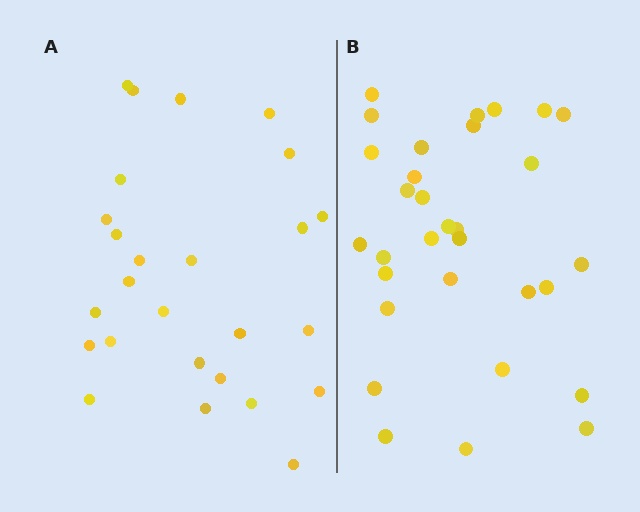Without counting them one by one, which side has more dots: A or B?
Region B (the right region) has more dots.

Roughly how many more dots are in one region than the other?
Region B has about 5 more dots than region A.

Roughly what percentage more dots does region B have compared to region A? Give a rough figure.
About 20% more.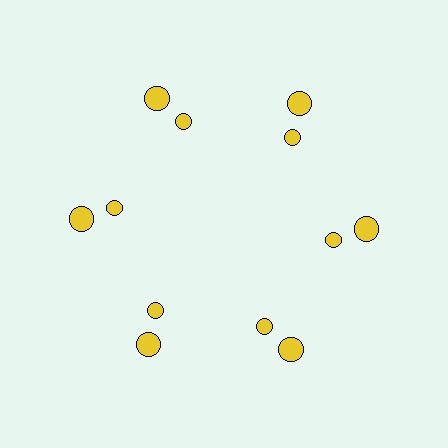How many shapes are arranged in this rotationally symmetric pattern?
There are 12 shapes, arranged in 6 groups of 2.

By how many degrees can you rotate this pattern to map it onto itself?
The pattern maps onto itself every 60 degrees of rotation.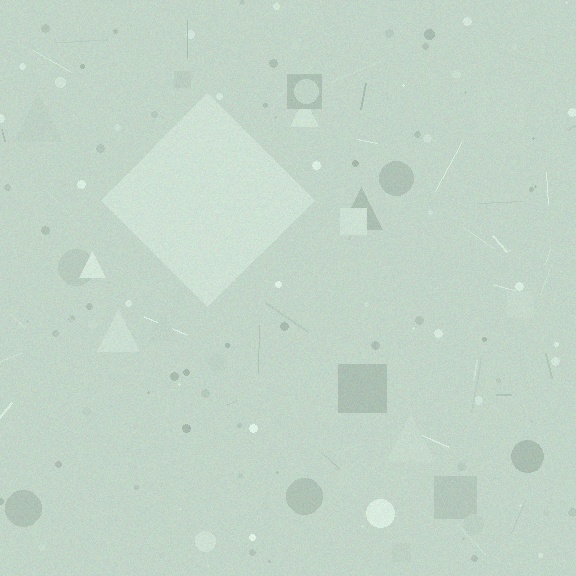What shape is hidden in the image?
A diamond is hidden in the image.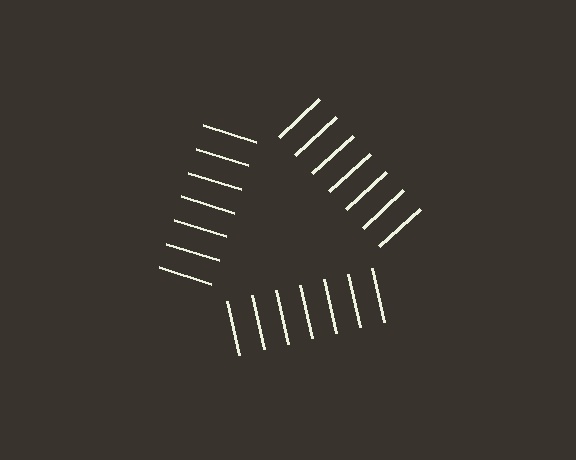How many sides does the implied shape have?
3 sides — the line-ends trace a triangle.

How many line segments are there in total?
21 — 7 along each of the 3 edges.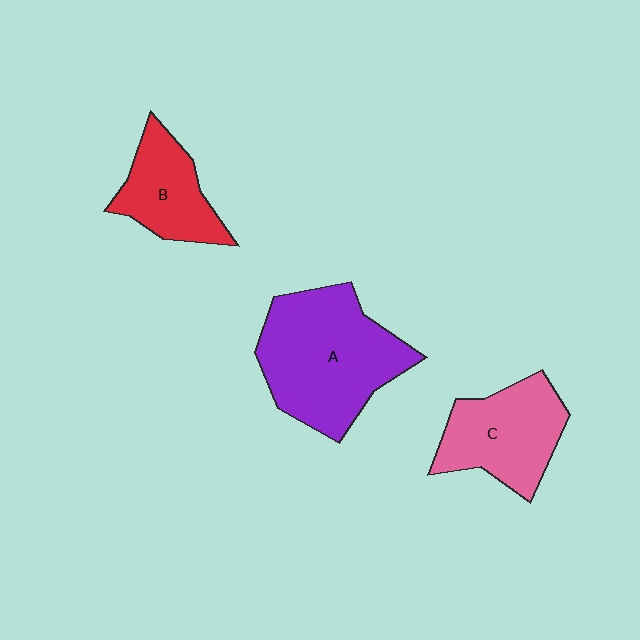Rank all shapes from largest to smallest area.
From largest to smallest: A (purple), C (pink), B (red).